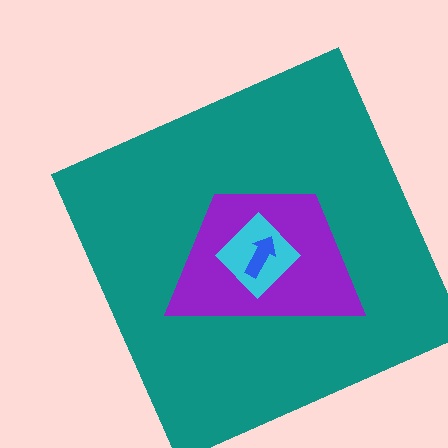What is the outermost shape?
The teal square.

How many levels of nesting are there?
4.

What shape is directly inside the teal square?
The purple trapezoid.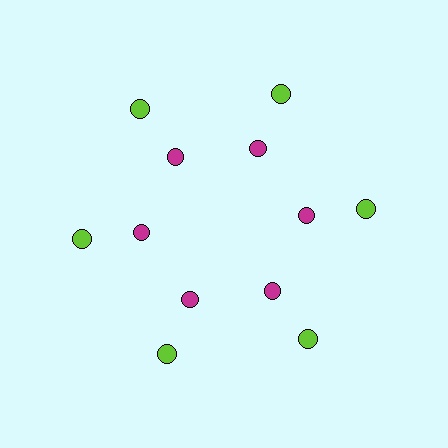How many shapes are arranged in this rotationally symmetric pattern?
There are 12 shapes, arranged in 6 groups of 2.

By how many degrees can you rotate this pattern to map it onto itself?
The pattern maps onto itself every 60 degrees of rotation.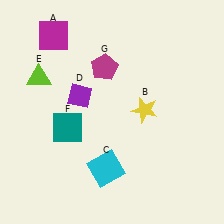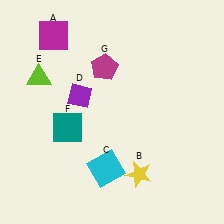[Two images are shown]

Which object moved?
The yellow star (B) moved down.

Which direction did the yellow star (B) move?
The yellow star (B) moved down.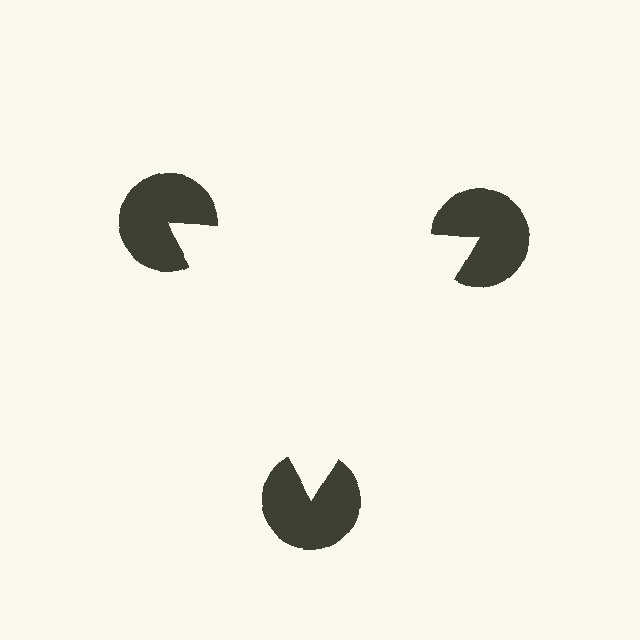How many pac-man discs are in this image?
There are 3 — one at each vertex of the illusory triangle.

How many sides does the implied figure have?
3 sides.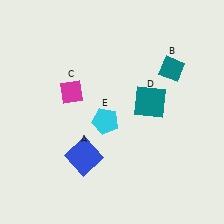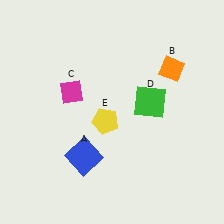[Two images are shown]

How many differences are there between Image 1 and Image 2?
There are 3 differences between the two images.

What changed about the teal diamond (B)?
In Image 1, B is teal. In Image 2, it changed to orange.